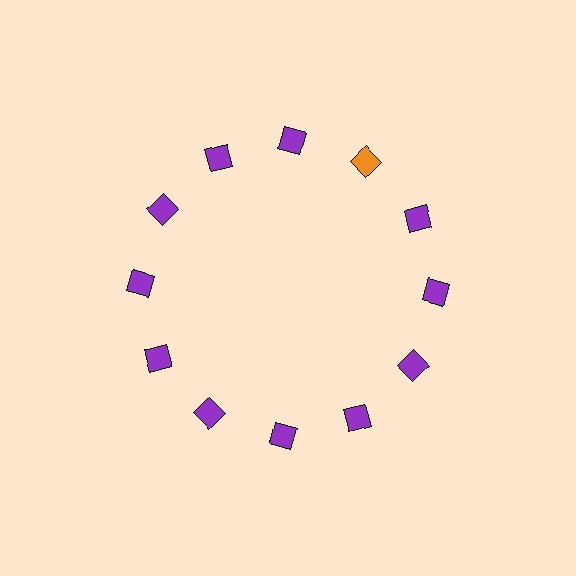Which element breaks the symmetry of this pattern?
The orange square at roughly the 1 o'clock position breaks the symmetry. All other shapes are purple squares.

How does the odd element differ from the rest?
It has a different color: orange instead of purple.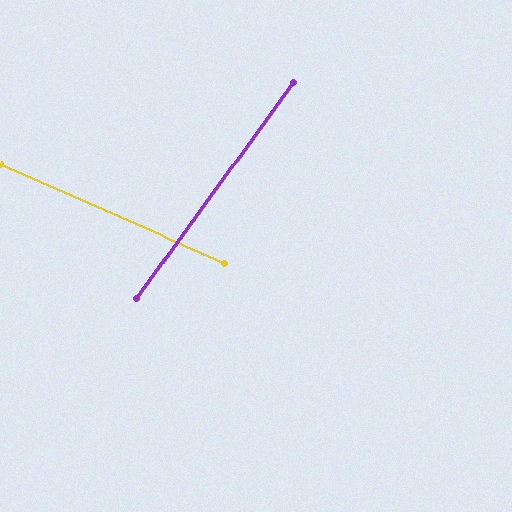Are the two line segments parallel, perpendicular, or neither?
Neither parallel nor perpendicular — they differ by about 78°.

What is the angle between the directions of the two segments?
Approximately 78 degrees.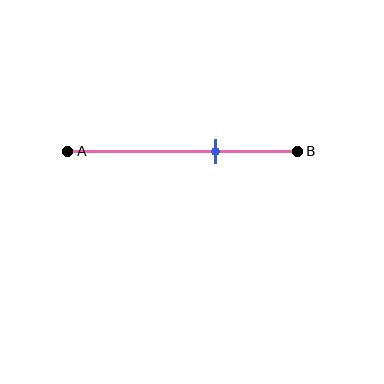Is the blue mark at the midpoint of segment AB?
No, the mark is at about 65% from A, not at the 50% midpoint.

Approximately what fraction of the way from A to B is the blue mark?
The blue mark is approximately 65% of the way from A to B.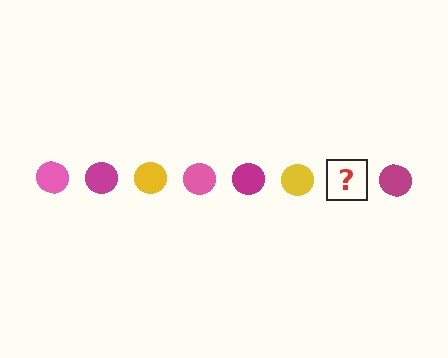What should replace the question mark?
The question mark should be replaced with a pink circle.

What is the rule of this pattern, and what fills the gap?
The rule is that the pattern cycles through pink, magenta, yellow circles. The gap should be filled with a pink circle.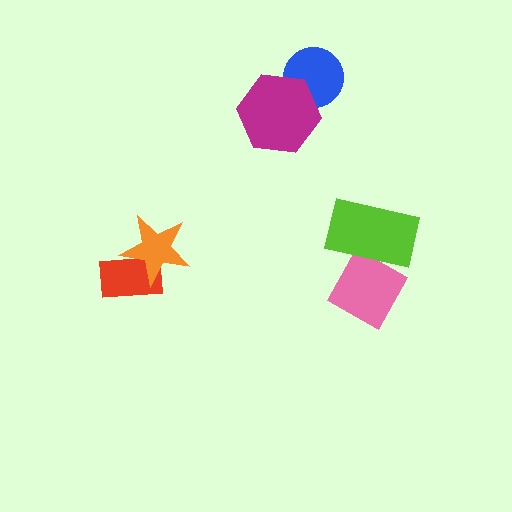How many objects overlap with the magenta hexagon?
1 object overlaps with the magenta hexagon.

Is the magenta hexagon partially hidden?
No, no other shape covers it.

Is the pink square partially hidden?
Yes, it is partially covered by another shape.